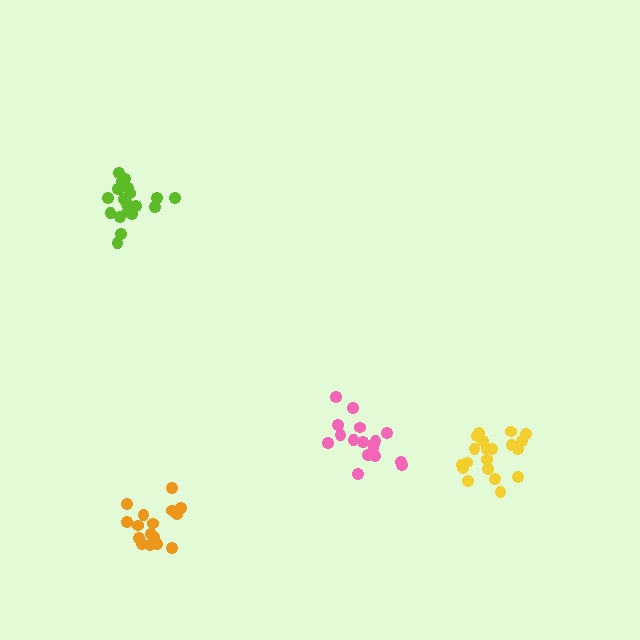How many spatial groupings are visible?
There are 4 spatial groupings.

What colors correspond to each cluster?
The clusters are colored: lime, orange, pink, yellow.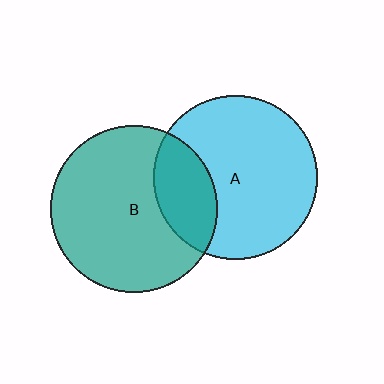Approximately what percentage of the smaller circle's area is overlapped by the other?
Approximately 25%.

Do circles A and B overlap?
Yes.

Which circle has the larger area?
Circle B (teal).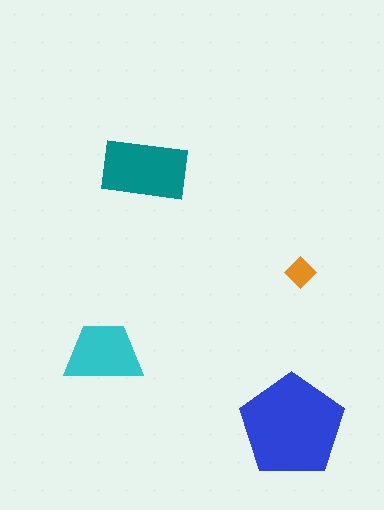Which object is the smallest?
The orange diamond.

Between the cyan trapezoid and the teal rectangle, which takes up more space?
The teal rectangle.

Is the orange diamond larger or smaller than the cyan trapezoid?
Smaller.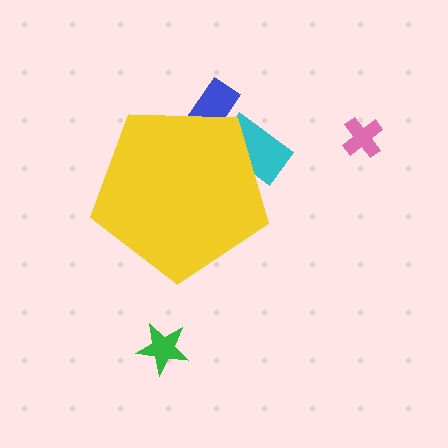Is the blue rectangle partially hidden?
Yes, the blue rectangle is partially hidden behind the yellow pentagon.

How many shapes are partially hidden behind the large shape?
2 shapes are partially hidden.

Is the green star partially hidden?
No, the green star is fully visible.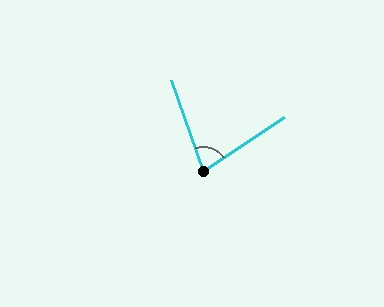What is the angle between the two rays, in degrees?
Approximately 76 degrees.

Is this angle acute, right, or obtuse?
It is acute.